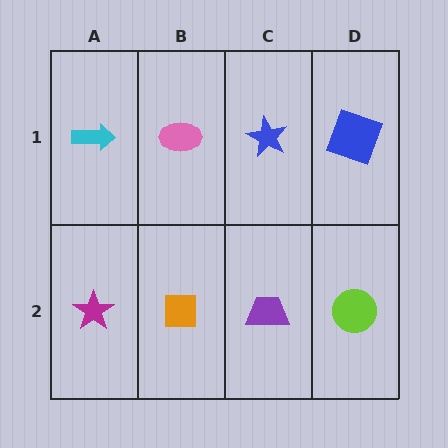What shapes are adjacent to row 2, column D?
A blue square (row 1, column D), a purple trapezoid (row 2, column C).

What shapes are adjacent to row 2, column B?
A pink ellipse (row 1, column B), a magenta star (row 2, column A), a purple trapezoid (row 2, column C).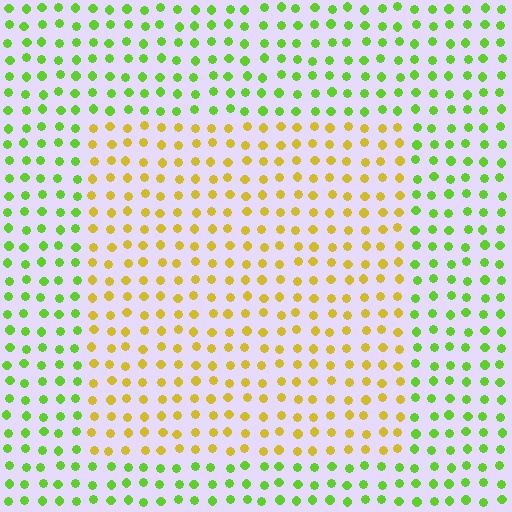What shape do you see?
I see a rectangle.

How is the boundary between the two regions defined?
The boundary is defined purely by a slight shift in hue (about 49 degrees). Spacing, size, and orientation are identical on both sides.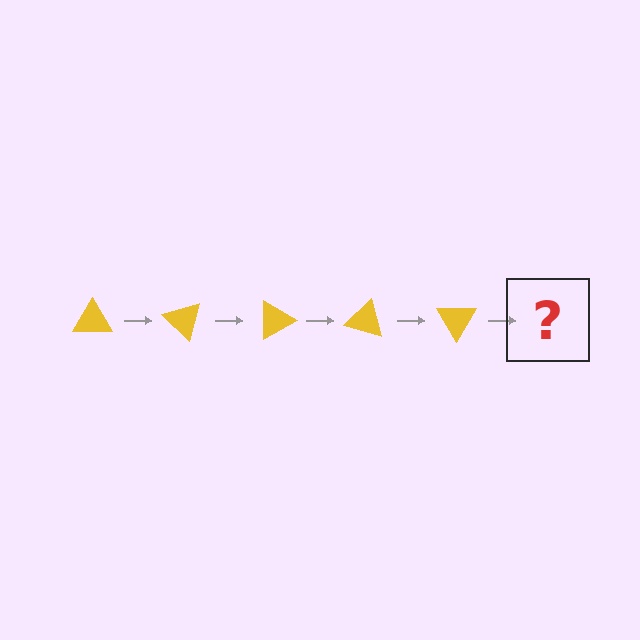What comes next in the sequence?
The next element should be a yellow triangle rotated 225 degrees.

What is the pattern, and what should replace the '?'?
The pattern is that the triangle rotates 45 degrees each step. The '?' should be a yellow triangle rotated 225 degrees.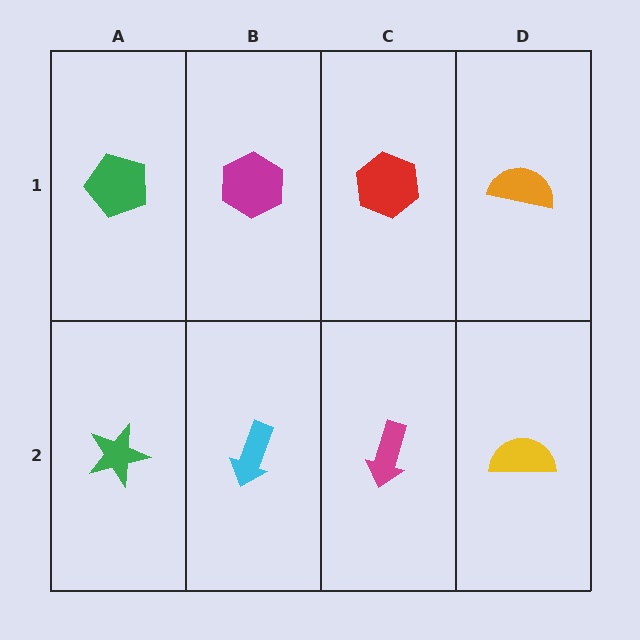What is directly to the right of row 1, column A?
A magenta hexagon.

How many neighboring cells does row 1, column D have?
2.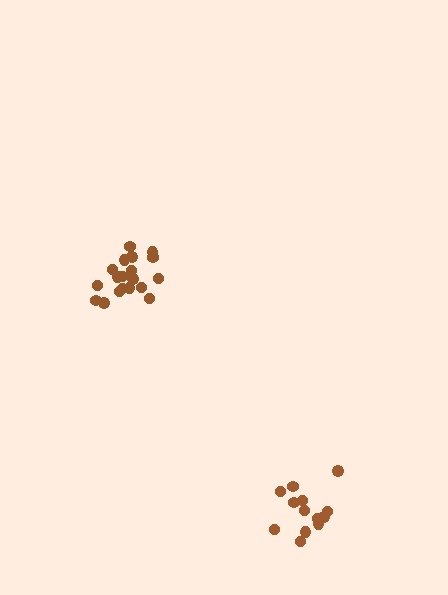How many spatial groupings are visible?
There are 2 spatial groupings.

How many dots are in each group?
Group 1: 19 dots, Group 2: 13 dots (32 total).